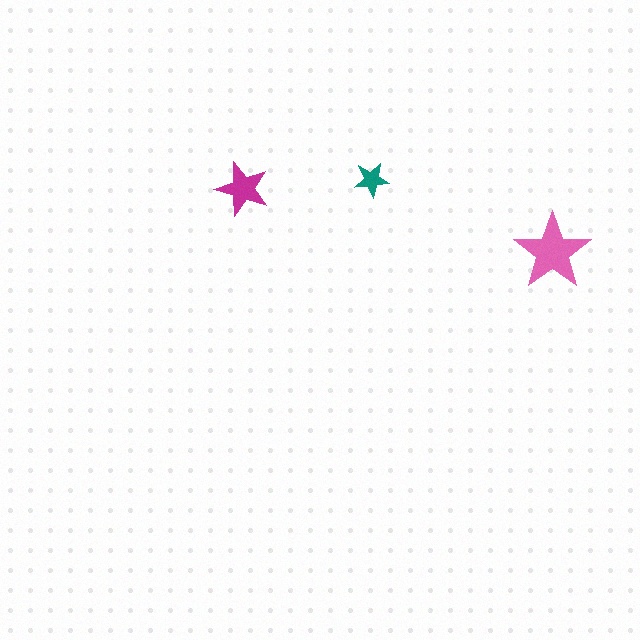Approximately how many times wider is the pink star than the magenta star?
About 1.5 times wider.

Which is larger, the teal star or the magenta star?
The magenta one.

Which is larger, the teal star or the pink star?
The pink one.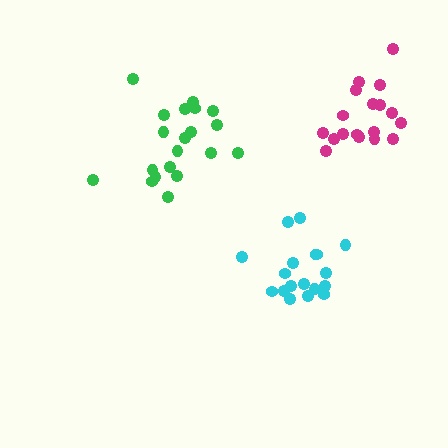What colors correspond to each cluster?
The clusters are colored: cyan, green, magenta.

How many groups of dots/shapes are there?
There are 3 groups.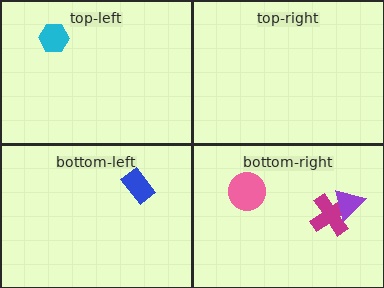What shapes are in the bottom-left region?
The blue rectangle.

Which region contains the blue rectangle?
The bottom-left region.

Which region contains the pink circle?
The bottom-right region.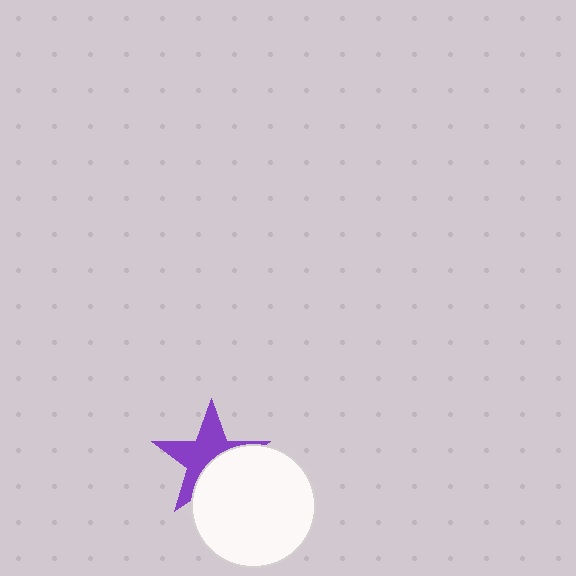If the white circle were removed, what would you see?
You would see the complete purple star.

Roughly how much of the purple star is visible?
About half of it is visible (roughly 57%).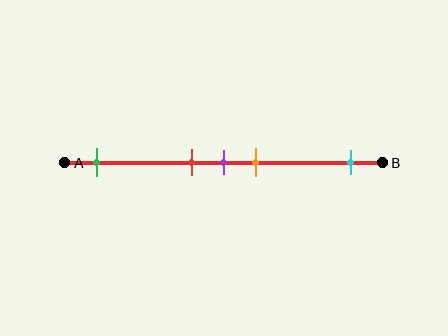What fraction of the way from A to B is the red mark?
The red mark is approximately 40% (0.4) of the way from A to B.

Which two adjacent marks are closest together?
The red and purple marks are the closest adjacent pair.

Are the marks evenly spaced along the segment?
No, the marks are not evenly spaced.